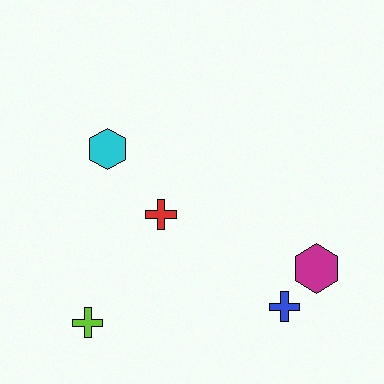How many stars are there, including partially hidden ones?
There are no stars.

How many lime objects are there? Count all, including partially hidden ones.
There is 1 lime object.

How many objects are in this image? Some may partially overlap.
There are 5 objects.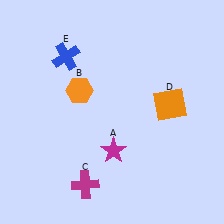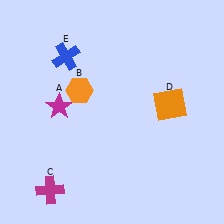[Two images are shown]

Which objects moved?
The objects that moved are: the magenta star (A), the magenta cross (C).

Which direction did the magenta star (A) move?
The magenta star (A) moved left.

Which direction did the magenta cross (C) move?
The magenta cross (C) moved left.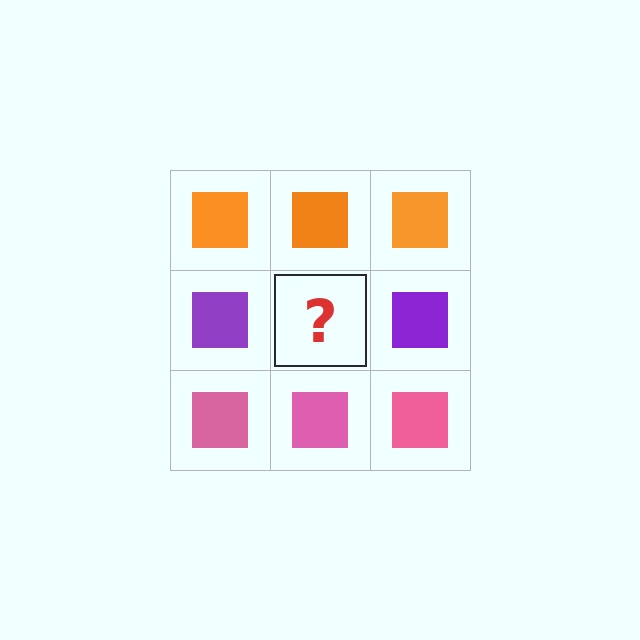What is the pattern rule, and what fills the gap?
The rule is that each row has a consistent color. The gap should be filled with a purple square.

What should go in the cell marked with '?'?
The missing cell should contain a purple square.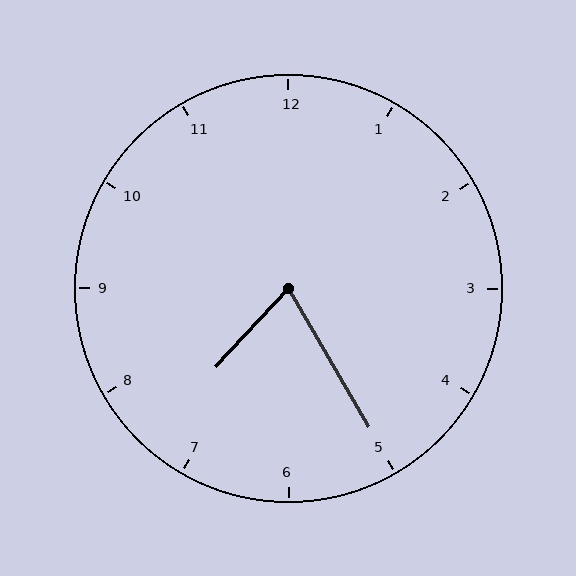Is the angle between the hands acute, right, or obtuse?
It is acute.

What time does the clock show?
7:25.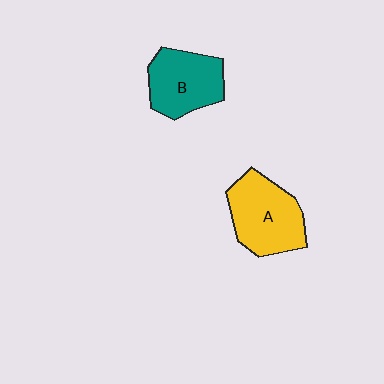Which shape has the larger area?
Shape A (yellow).